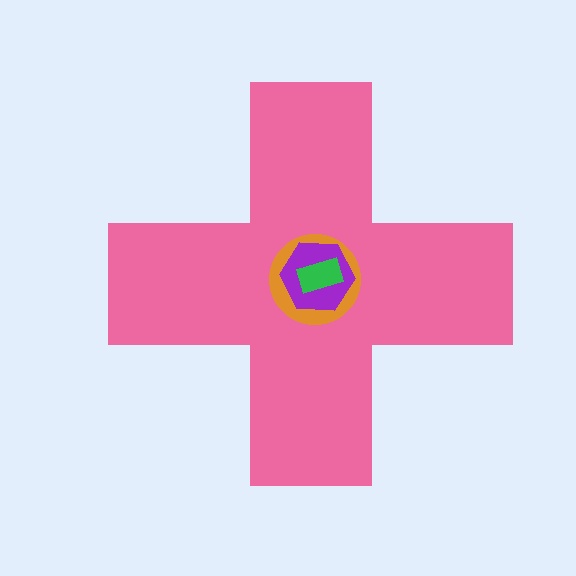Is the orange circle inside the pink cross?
Yes.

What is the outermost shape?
The pink cross.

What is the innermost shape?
The green rectangle.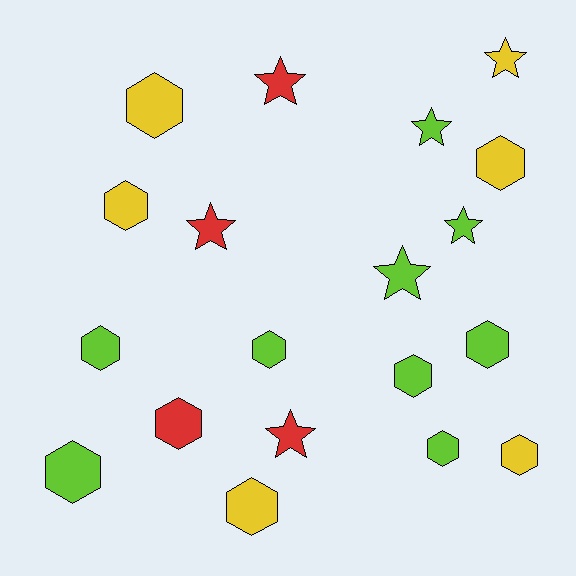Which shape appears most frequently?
Hexagon, with 12 objects.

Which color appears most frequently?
Lime, with 9 objects.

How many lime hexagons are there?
There are 6 lime hexagons.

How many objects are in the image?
There are 19 objects.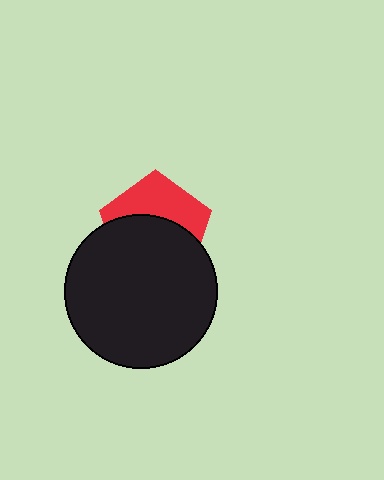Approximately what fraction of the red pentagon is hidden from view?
Roughly 57% of the red pentagon is hidden behind the black circle.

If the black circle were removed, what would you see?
You would see the complete red pentagon.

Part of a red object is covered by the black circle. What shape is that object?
It is a pentagon.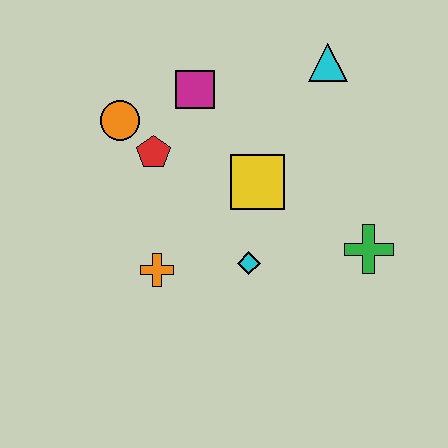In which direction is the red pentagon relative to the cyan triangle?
The red pentagon is to the left of the cyan triangle.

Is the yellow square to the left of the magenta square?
No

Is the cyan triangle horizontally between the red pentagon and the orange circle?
No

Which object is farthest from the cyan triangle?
The orange cross is farthest from the cyan triangle.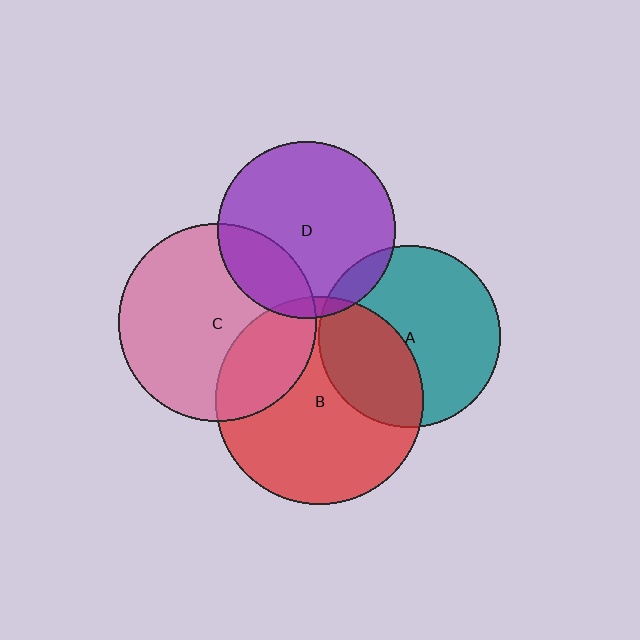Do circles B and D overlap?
Yes.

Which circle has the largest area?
Circle B (red).